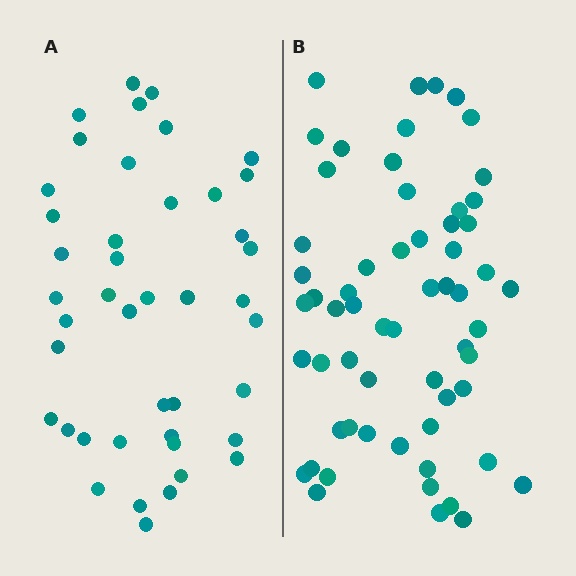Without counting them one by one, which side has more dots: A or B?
Region B (the right region) has more dots.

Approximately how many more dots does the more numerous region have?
Region B has approximately 15 more dots than region A.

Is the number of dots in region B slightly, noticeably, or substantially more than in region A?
Region B has noticeably more, but not dramatically so. The ratio is roughly 1.4 to 1.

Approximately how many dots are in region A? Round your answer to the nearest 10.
About 40 dots. (The exact count is 43, which rounds to 40.)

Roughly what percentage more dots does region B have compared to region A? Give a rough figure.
About 40% more.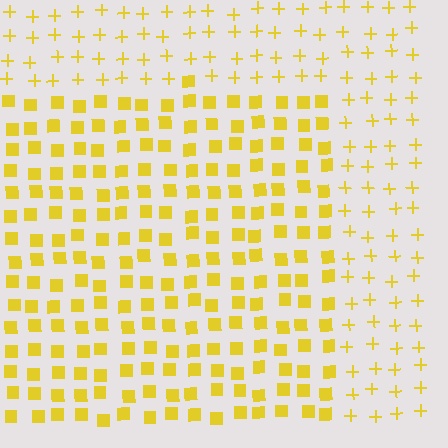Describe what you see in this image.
The image is filled with small yellow elements arranged in a uniform grid. A rectangle-shaped region contains squares, while the surrounding area contains plus signs. The boundary is defined purely by the change in element shape.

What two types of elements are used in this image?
The image uses squares inside the rectangle region and plus signs outside it.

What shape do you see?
I see a rectangle.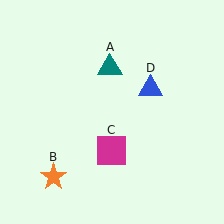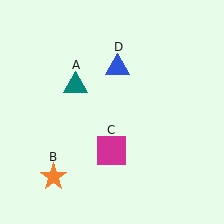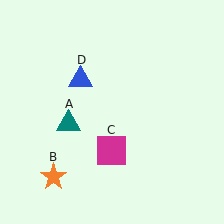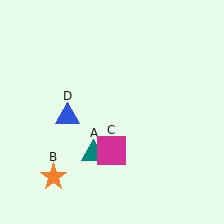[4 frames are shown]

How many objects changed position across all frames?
2 objects changed position: teal triangle (object A), blue triangle (object D).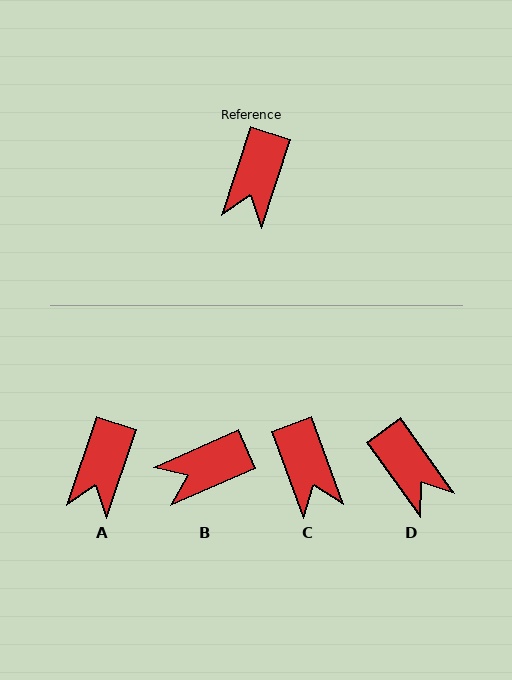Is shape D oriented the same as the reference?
No, it is off by about 54 degrees.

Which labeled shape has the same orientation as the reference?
A.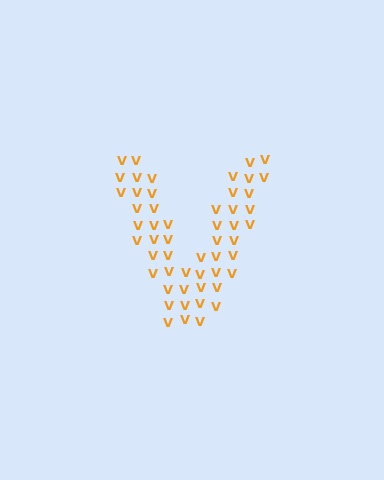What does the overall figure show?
The overall figure shows the letter V.